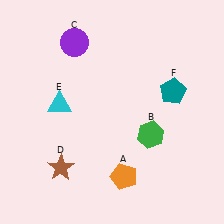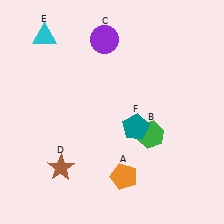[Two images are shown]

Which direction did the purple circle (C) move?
The purple circle (C) moved right.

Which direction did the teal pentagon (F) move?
The teal pentagon (F) moved left.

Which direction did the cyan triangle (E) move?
The cyan triangle (E) moved up.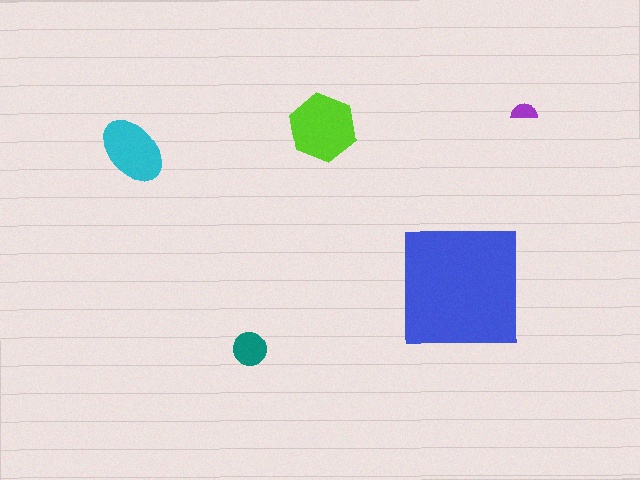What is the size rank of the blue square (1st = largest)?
1st.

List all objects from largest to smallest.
The blue square, the lime hexagon, the cyan ellipse, the teal circle, the purple semicircle.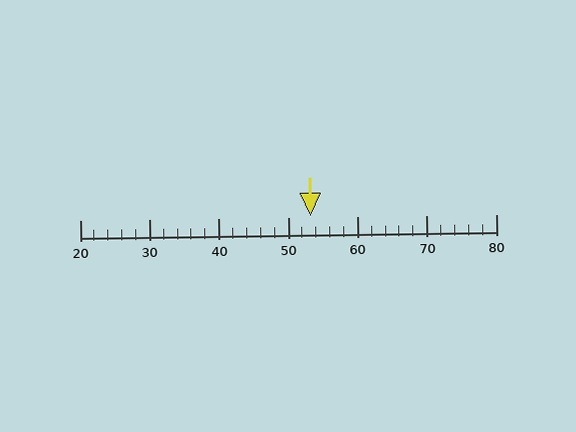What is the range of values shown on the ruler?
The ruler shows values from 20 to 80.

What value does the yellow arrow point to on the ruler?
The yellow arrow points to approximately 53.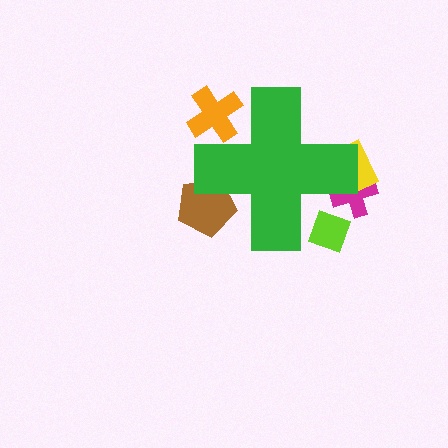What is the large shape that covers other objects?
A green cross.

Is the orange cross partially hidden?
Yes, the orange cross is partially hidden behind the green cross.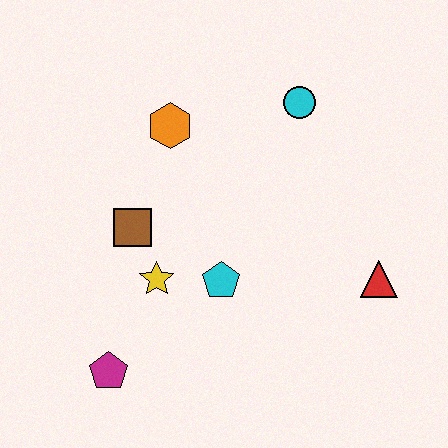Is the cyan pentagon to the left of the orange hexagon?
No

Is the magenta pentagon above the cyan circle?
No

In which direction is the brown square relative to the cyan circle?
The brown square is to the left of the cyan circle.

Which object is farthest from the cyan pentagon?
The cyan circle is farthest from the cyan pentagon.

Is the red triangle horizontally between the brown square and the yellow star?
No